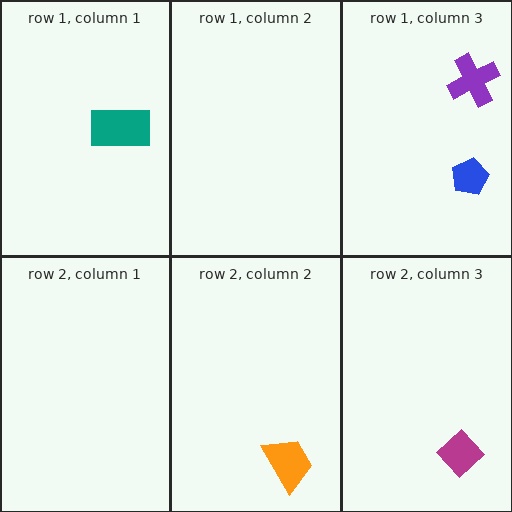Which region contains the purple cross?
The row 1, column 3 region.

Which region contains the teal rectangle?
The row 1, column 1 region.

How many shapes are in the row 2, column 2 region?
1.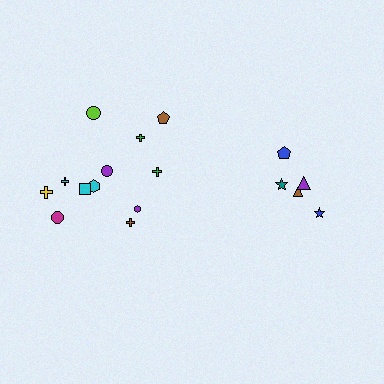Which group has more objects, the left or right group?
The left group.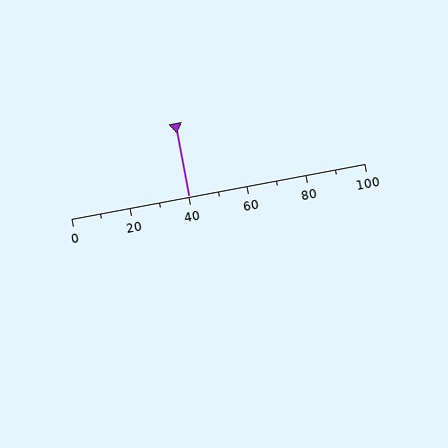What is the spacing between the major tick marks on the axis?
The major ticks are spaced 20 apart.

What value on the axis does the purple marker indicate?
The marker indicates approximately 40.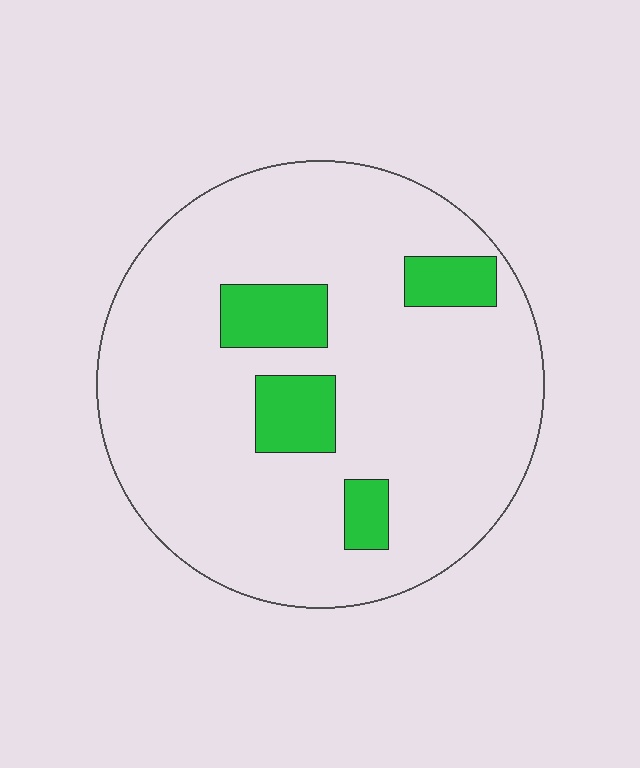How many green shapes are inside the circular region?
4.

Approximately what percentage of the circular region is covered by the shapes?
Approximately 15%.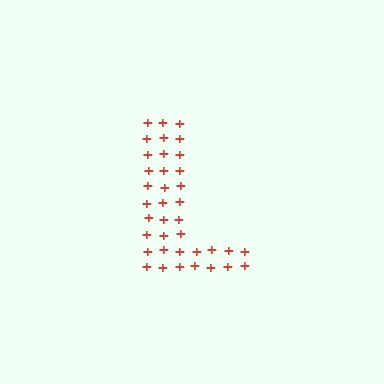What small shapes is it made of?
It is made of small plus signs.